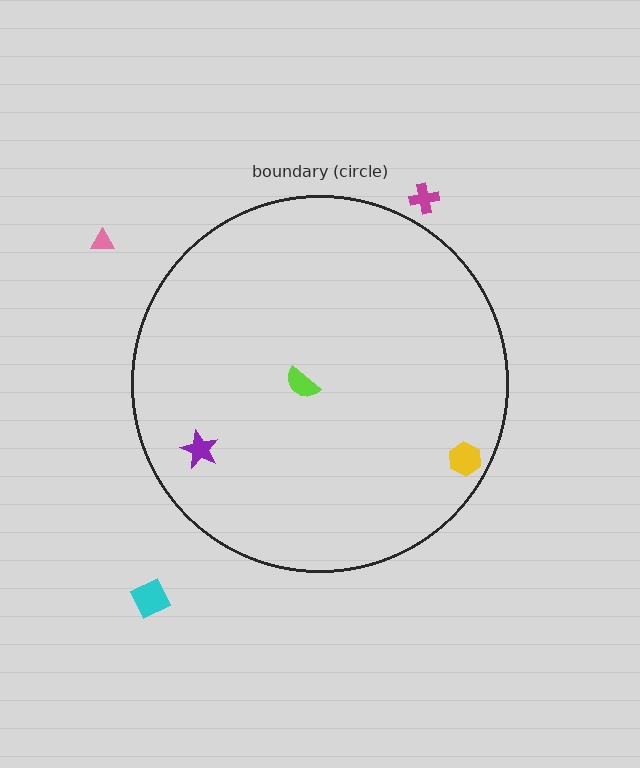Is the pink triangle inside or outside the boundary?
Outside.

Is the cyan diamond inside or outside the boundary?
Outside.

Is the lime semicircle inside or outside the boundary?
Inside.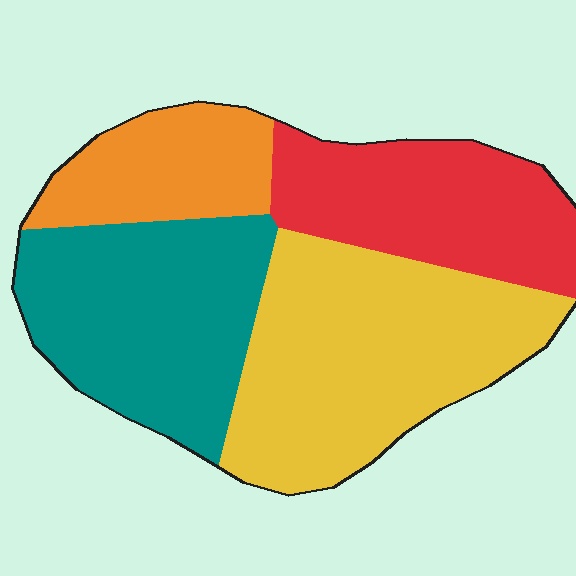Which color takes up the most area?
Yellow, at roughly 35%.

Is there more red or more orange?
Red.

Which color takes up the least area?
Orange, at roughly 15%.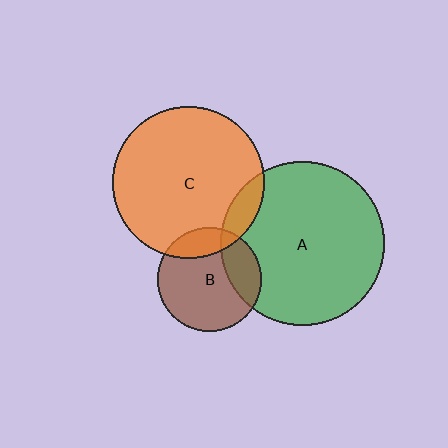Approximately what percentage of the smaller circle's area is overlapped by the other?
Approximately 10%.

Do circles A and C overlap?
Yes.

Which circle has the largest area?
Circle A (green).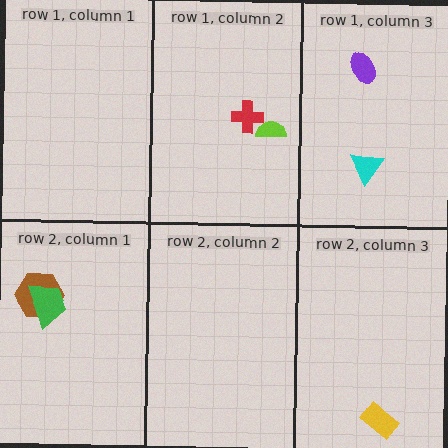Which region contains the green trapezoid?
The row 2, column 1 region.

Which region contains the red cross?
The row 1, column 2 region.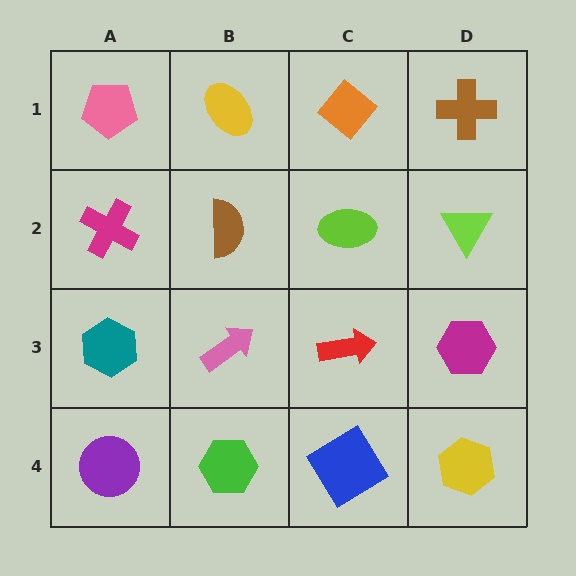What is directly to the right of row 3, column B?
A red arrow.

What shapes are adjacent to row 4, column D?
A magenta hexagon (row 3, column D), a blue diamond (row 4, column C).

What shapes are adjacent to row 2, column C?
An orange diamond (row 1, column C), a red arrow (row 3, column C), a brown semicircle (row 2, column B), a lime triangle (row 2, column D).